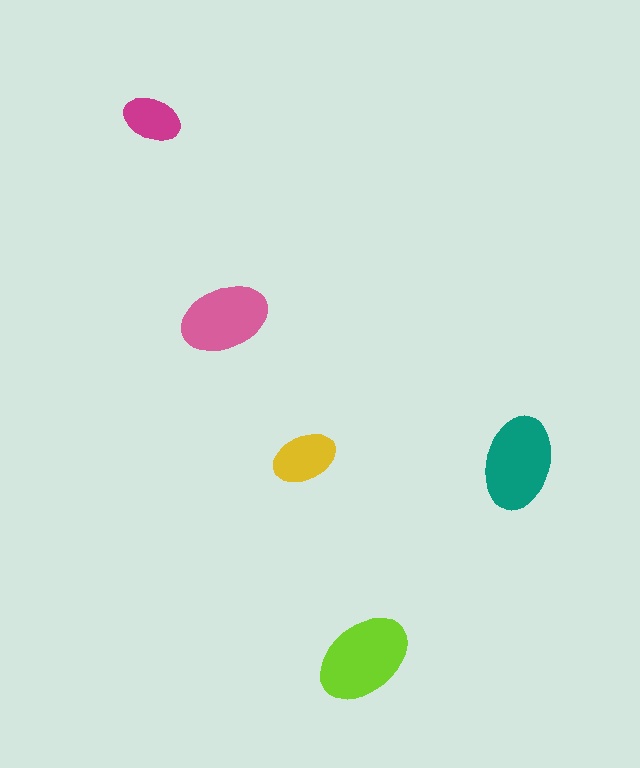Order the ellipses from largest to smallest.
the lime one, the teal one, the pink one, the yellow one, the magenta one.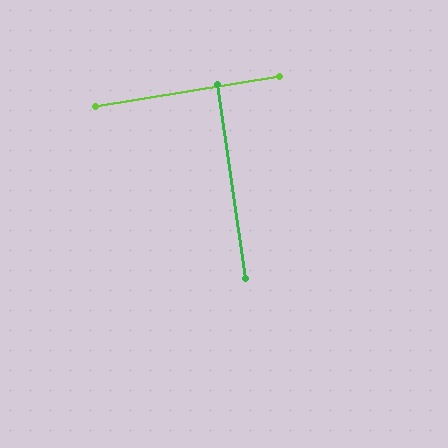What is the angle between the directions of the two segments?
Approximately 89 degrees.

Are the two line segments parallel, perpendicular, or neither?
Perpendicular — they meet at approximately 89°.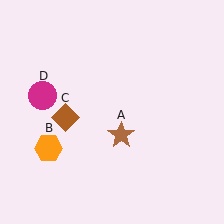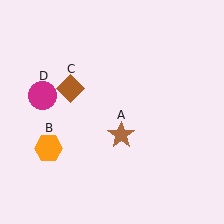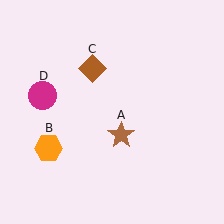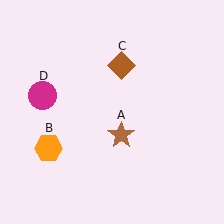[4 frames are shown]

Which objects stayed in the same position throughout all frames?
Brown star (object A) and orange hexagon (object B) and magenta circle (object D) remained stationary.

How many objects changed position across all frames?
1 object changed position: brown diamond (object C).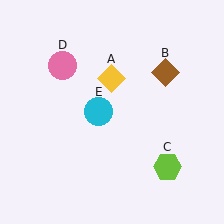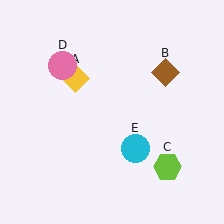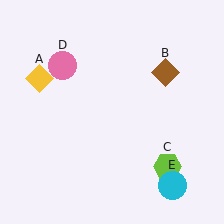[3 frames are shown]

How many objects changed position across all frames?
2 objects changed position: yellow diamond (object A), cyan circle (object E).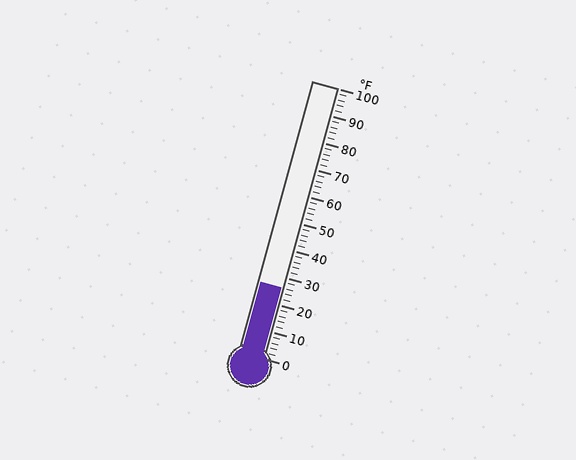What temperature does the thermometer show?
The thermometer shows approximately 26°F.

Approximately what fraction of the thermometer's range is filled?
The thermometer is filled to approximately 25% of its range.